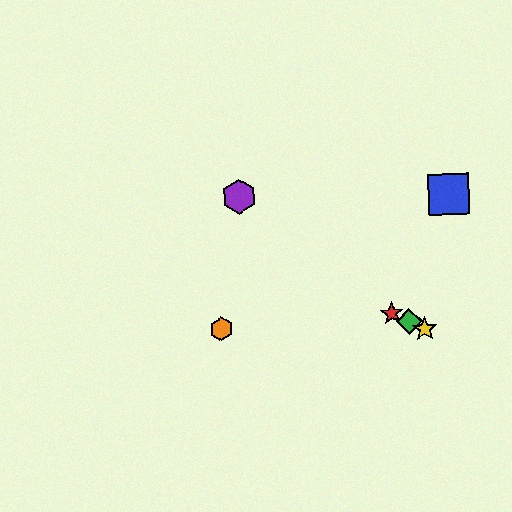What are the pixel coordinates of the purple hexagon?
The purple hexagon is at (239, 197).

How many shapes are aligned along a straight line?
3 shapes (the red star, the green diamond, the yellow star) are aligned along a straight line.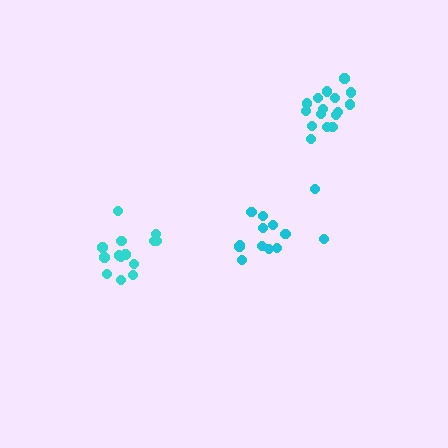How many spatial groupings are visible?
There are 3 spatial groupings.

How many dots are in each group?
Group 1: 13 dots, Group 2: 14 dots, Group 3: 16 dots (43 total).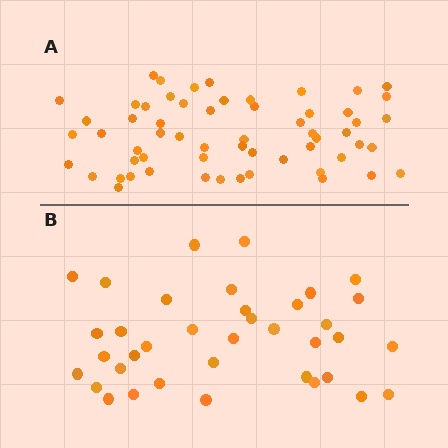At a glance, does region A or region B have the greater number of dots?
Region A (the top region) has more dots.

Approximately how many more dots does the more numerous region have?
Region A has approximately 20 more dots than region B.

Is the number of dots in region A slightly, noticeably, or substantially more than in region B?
Region A has substantially more. The ratio is roughly 1.6 to 1.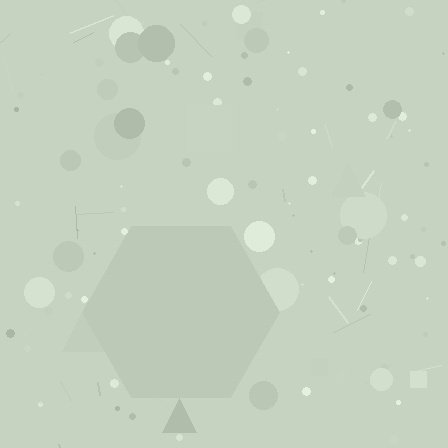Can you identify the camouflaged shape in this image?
The camouflaged shape is a hexagon.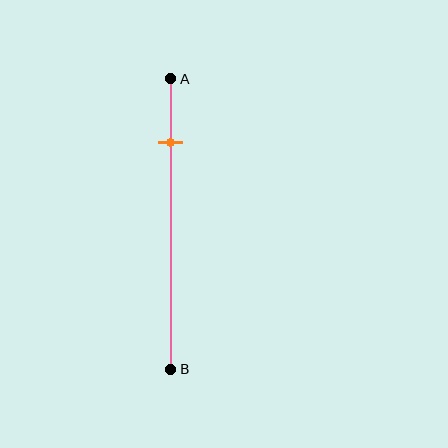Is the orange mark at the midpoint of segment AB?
No, the mark is at about 20% from A, not at the 50% midpoint.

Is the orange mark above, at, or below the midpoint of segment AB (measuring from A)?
The orange mark is above the midpoint of segment AB.